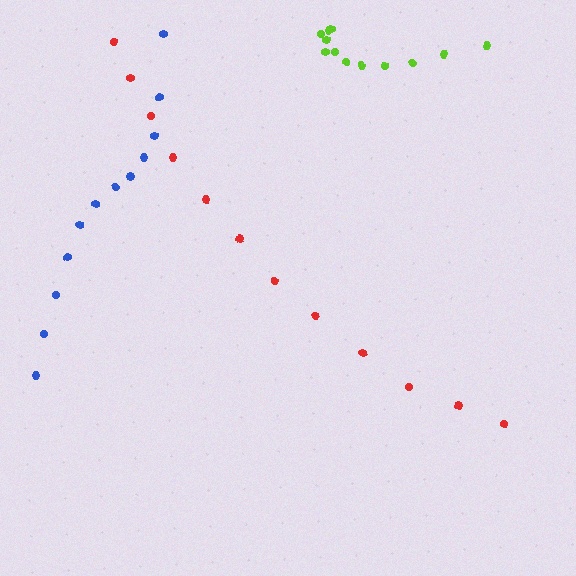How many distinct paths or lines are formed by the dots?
There are 3 distinct paths.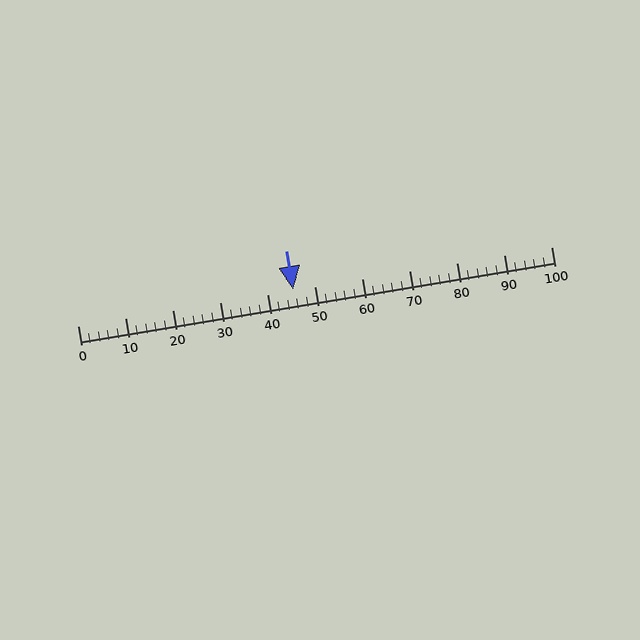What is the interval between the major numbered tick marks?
The major tick marks are spaced 10 units apart.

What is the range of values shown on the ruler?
The ruler shows values from 0 to 100.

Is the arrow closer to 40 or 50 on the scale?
The arrow is closer to 50.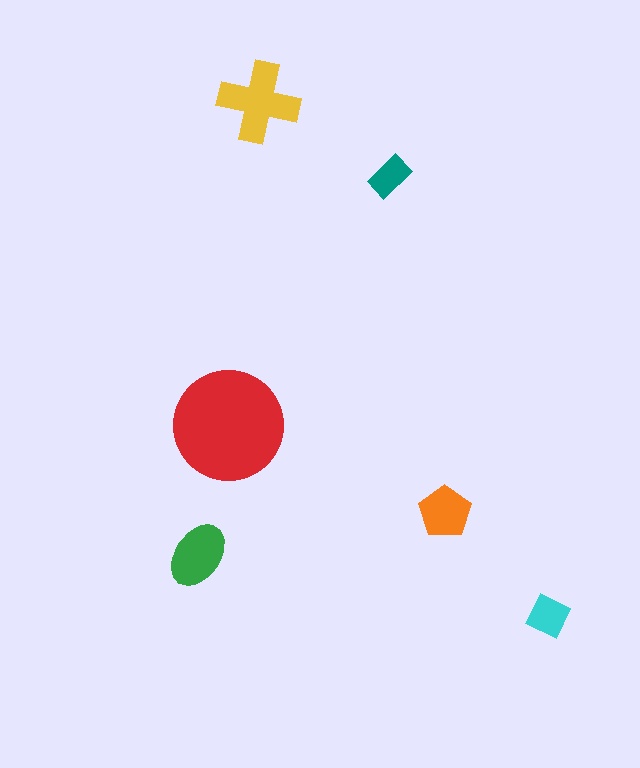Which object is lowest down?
The cyan diamond is bottommost.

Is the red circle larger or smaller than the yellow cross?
Larger.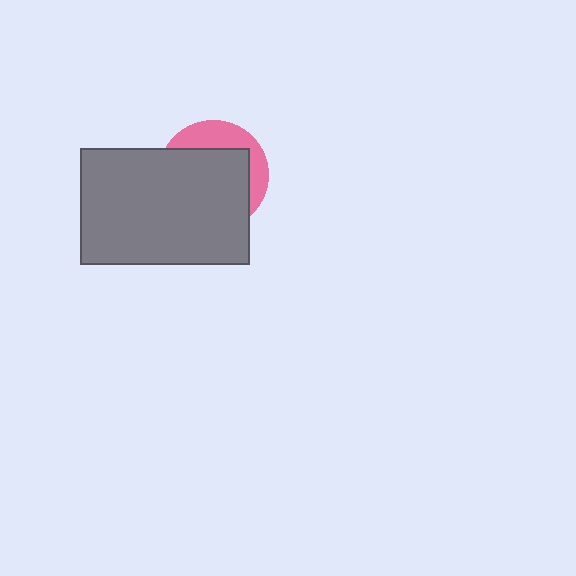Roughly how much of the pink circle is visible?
A small part of it is visible (roughly 30%).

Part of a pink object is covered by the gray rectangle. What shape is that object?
It is a circle.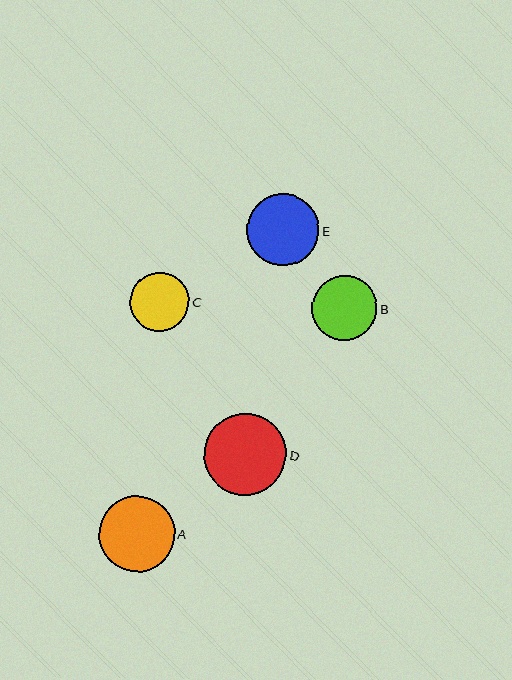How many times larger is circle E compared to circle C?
Circle E is approximately 1.2 times the size of circle C.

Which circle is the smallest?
Circle C is the smallest with a size of approximately 59 pixels.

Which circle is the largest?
Circle D is the largest with a size of approximately 82 pixels.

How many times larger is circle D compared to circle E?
Circle D is approximately 1.1 times the size of circle E.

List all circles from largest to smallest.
From largest to smallest: D, A, E, B, C.